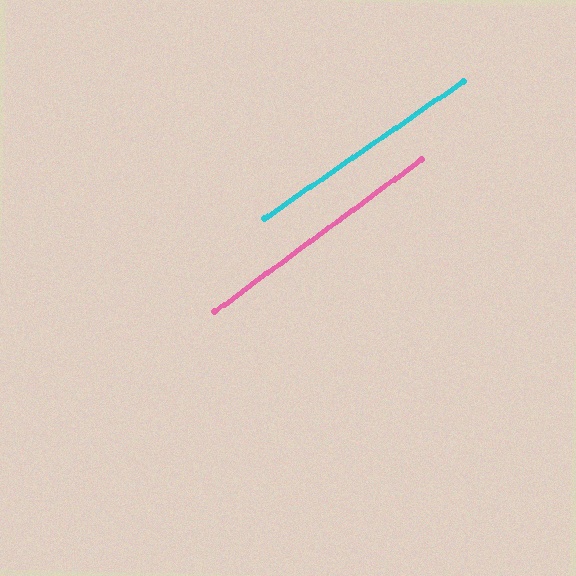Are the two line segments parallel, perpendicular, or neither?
Parallel — their directions differ by only 1.8°.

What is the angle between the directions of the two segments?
Approximately 2 degrees.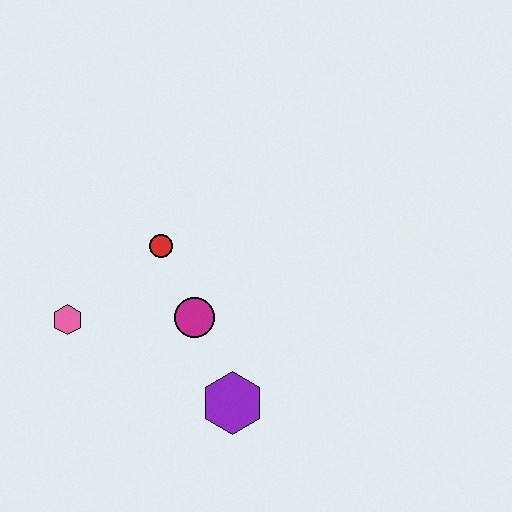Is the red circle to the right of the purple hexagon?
No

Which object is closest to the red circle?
The magenta circle is closest to the red circle.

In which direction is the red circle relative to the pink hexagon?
The red circle is to the right of the pink hexagon.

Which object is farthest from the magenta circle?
The pink hexagon is farthest from the magenta circle.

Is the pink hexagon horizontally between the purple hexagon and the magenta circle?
No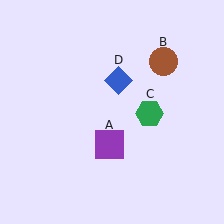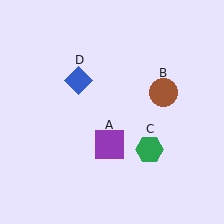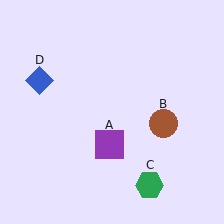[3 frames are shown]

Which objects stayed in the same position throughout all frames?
Purple square (object A) remained stationary.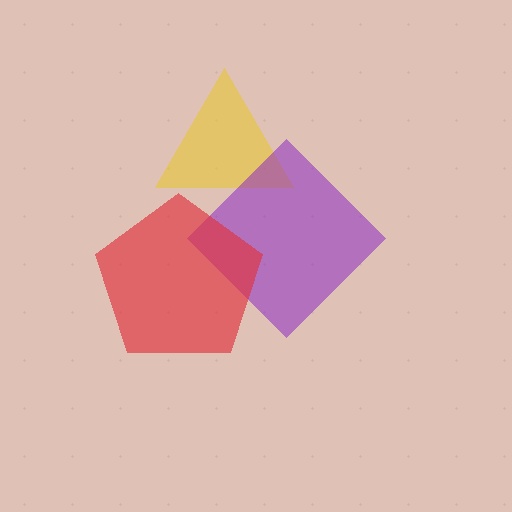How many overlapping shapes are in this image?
There are 3 overlapping shapes in the image.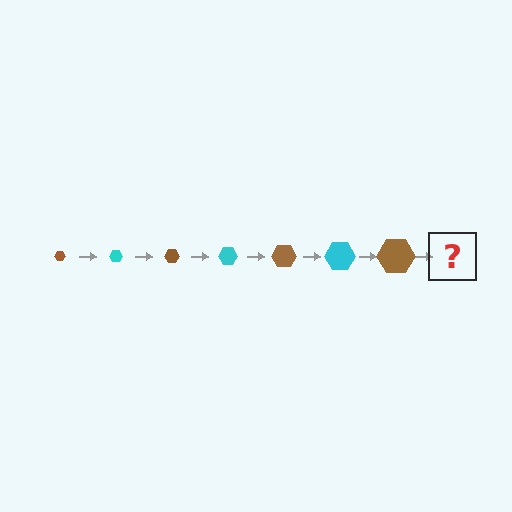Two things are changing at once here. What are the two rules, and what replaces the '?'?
The two rules are that the hexagon grows larger each step and the color cycles through brown and cyan. The '?' should be a cyan hexagon, larger than the previous one.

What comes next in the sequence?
The next element should be a cyan hexagon, larger than the previous one.